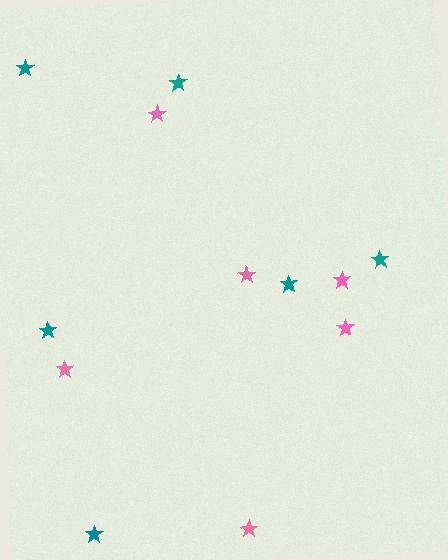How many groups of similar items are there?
There are 2 groups: one group of pink stars (6) and one group of teal stars (6).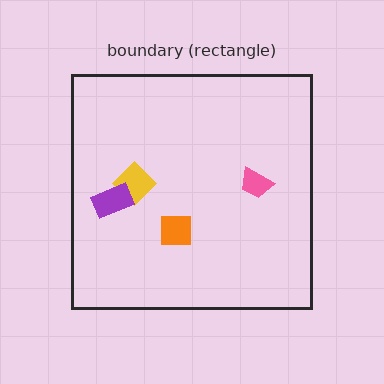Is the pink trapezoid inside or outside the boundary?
Inside.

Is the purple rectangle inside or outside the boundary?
Inside.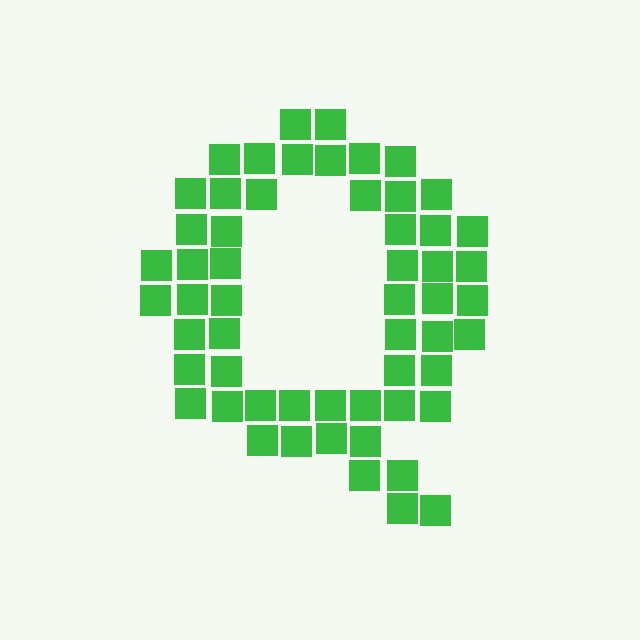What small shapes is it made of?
It is made of small squares.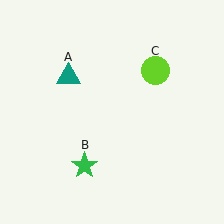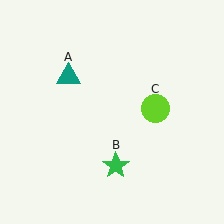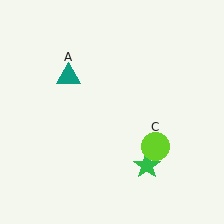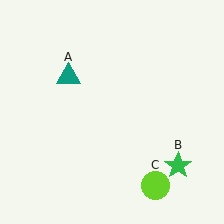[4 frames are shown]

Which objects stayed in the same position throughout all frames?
Teal triangle (object A) remained stationary.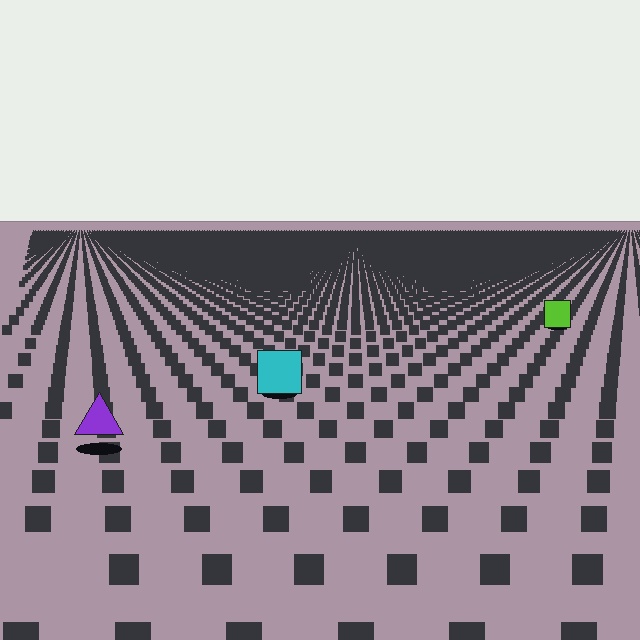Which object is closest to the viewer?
The purple triangle is closest. The texture marks near it are larger and more spread out.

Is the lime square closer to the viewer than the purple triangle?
No. The purple triangle is closer — you can tell from the texture gradient: the ground texture is coarser near it.